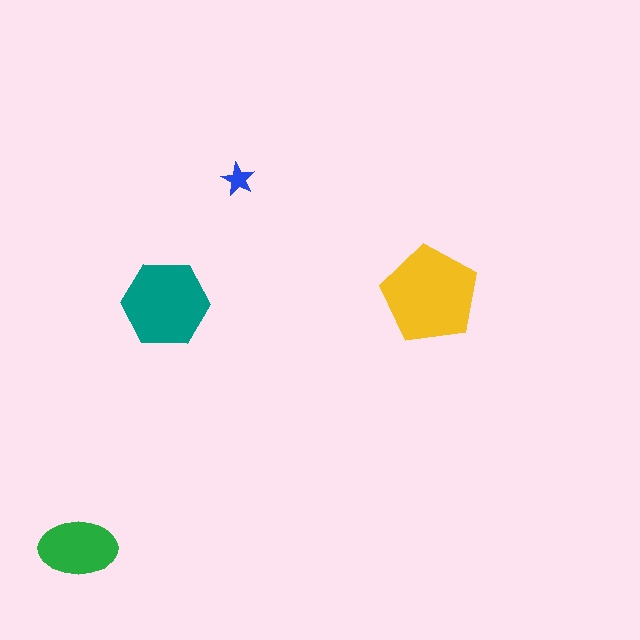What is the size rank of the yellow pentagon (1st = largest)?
1st.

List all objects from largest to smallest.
The yellow pentagon, the teal hexagon, the green ellipse, the blue star.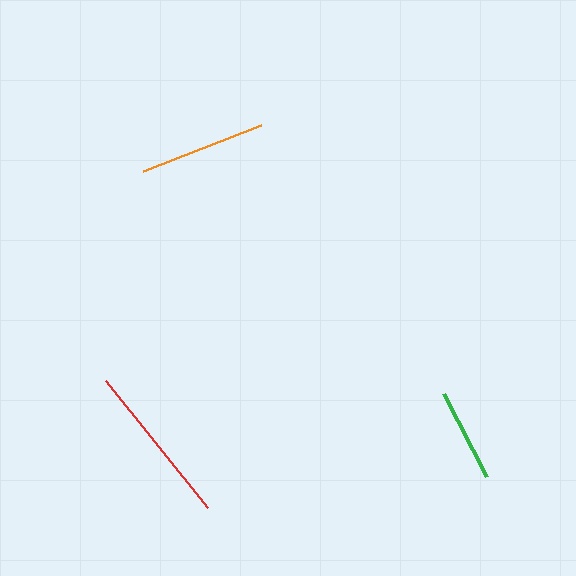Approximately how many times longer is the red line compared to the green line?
The red line is approximately 1.7 times the length of the green line.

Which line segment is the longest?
The red line is the longest at approximately 163 pixels.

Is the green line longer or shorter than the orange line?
The orange line is longer than the green line.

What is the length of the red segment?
The red segment is approximately 163 pixels long.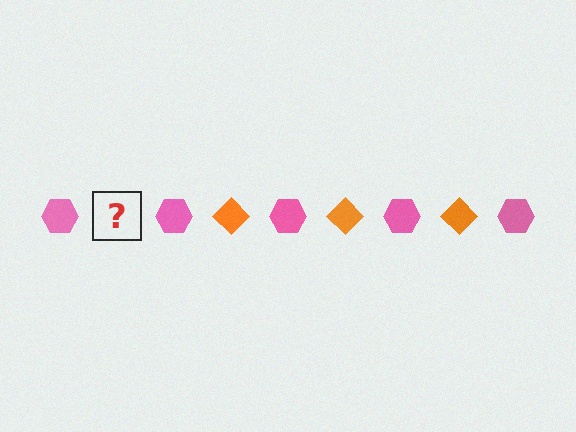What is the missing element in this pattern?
The missing element is an orange diamond.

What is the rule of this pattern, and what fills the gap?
The rule is that the pattern alternates between pink hexagon and orange diamond. The gap should be filled with an orange diamond.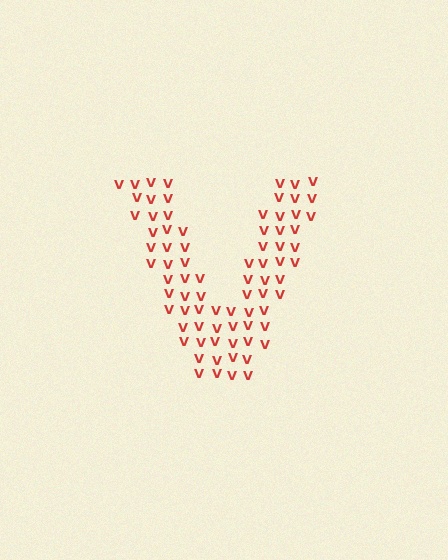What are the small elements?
The small elements are letter V's.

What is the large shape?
The large shape is the letter V.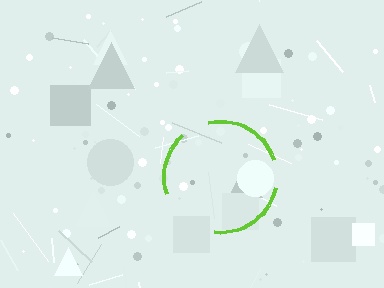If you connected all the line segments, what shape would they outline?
They would outline a circle.